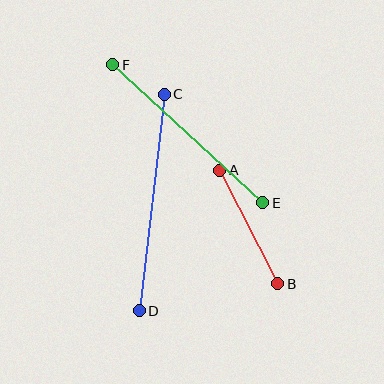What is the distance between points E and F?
The distance is approximately 203 pixels.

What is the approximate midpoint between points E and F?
The midpoint is at approximately (188, 134) pixels.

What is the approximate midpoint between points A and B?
The midpoint is at approximately (249, 227) pixels.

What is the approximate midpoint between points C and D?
The midpoint is at approximately (152, 202) pixels.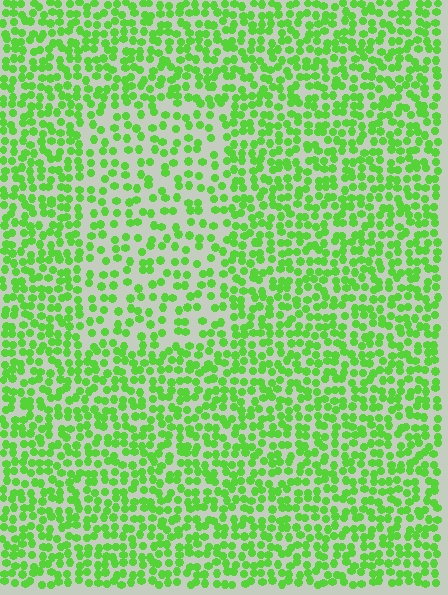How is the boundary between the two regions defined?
The boundary is defined by a change in element density (approximately 1.7x ratio). All elements are the same color, size, and shape.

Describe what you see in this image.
The image contains small lime elements arranged at two different densities. A rectangle-shaped region is visible where the elements are less densely packed than the surrounding area.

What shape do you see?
I see a rectangle.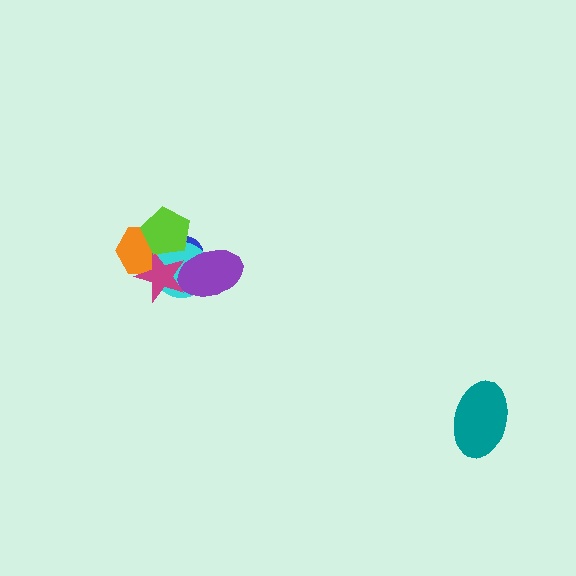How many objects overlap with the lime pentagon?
4 objects overlap with the lime pentagon.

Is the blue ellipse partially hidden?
Yes, it is partially covered by another shape.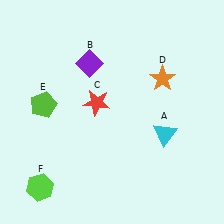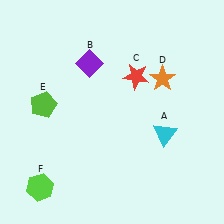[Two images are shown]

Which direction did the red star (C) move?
The red star (C) moved right.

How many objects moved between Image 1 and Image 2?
1 object moved between the two images.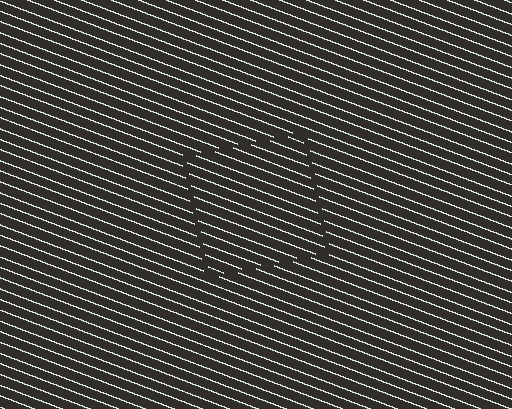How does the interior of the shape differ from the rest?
The interior of the shape contains the same grating, shifted by half a period — the contour is defined by the phase discontinuity where line-ends from the inner and outer gratings abut.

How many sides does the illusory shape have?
4 sides — the line-ends trace a square.